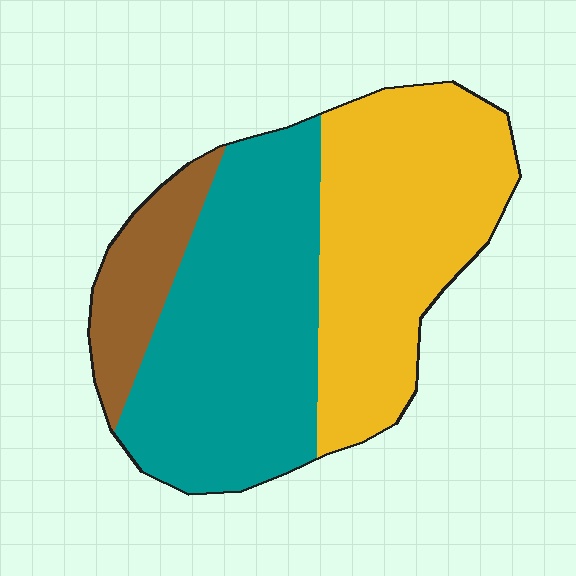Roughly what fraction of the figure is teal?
Teal takes up between a third and a half of the figure.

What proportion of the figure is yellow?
Yellow takes up about two fifths (2/5) of the figure.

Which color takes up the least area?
Brown, at roughly 15%.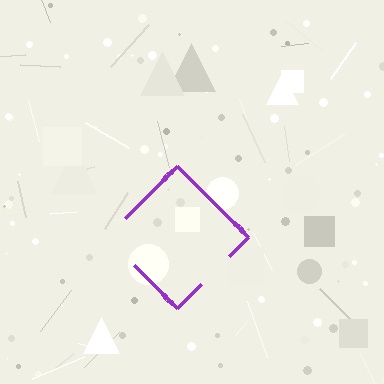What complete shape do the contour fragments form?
The contour fragments form a diamond.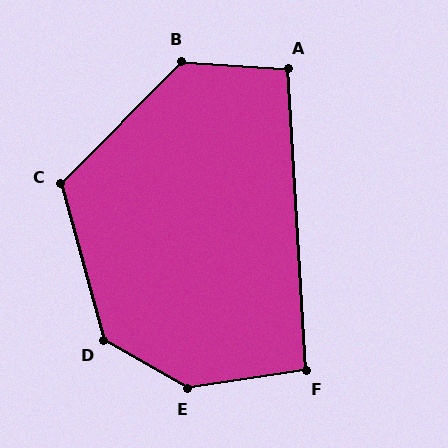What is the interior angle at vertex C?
Approximately 120 degrees (obtuse).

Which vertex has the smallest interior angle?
F, at approximately 95 degrees.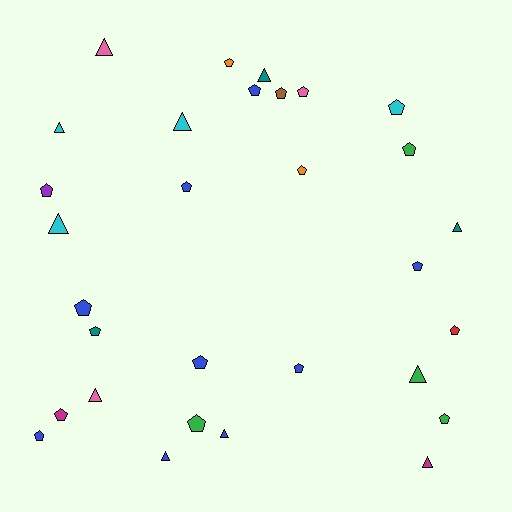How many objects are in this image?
There are 30 objects.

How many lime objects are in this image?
There are no lime objects.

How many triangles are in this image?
There are 11 triangles.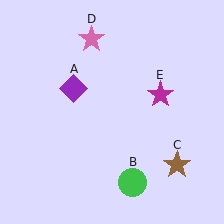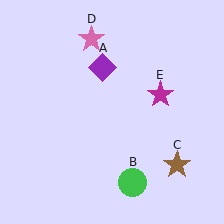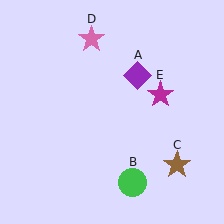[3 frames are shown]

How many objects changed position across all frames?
1 object changed position: purple diamond (object A).